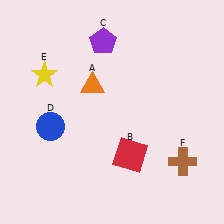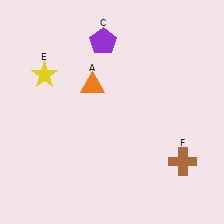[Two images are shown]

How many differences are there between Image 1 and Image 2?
There are 2 differences between the two images.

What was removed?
The red square (B), the blue circle (D) were removed in Image 2.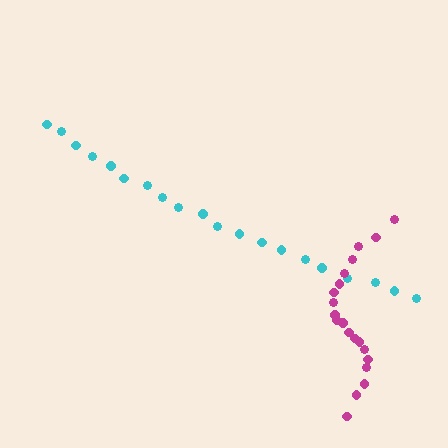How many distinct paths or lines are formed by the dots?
There are 2 distinct paths.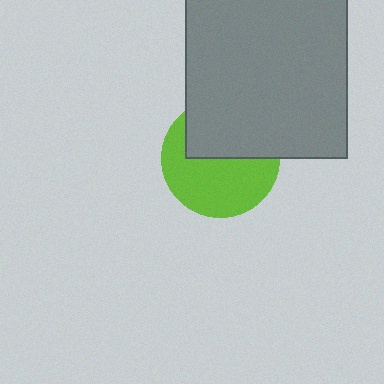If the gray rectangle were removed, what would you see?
You would see the complete lime circle.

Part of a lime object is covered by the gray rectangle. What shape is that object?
It is a circle.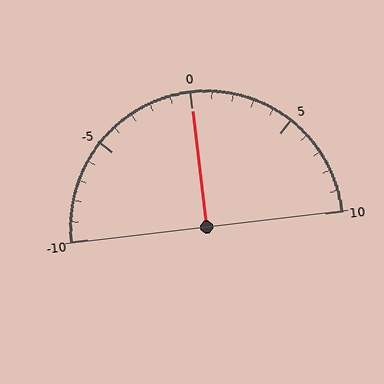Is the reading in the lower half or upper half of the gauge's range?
The reading is in the upper half of the range (-10 to 10).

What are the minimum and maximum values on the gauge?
The gauge ranges from -10 to 10.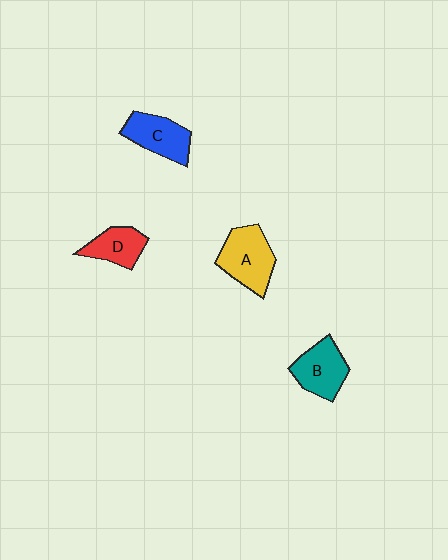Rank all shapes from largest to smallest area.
From largest to smallest: A (yellow), B (teal), C (blue), D (red).